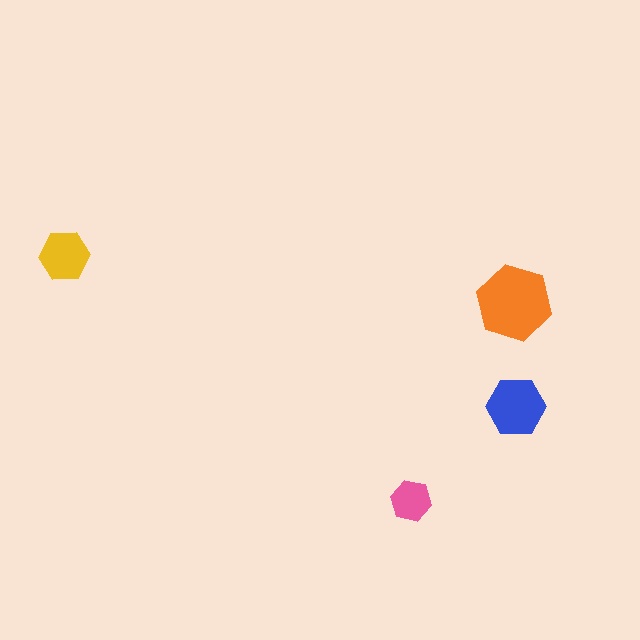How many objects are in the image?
There are 4 objects in the image.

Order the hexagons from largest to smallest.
the orange one, the blue one, the yellow one, the pink one.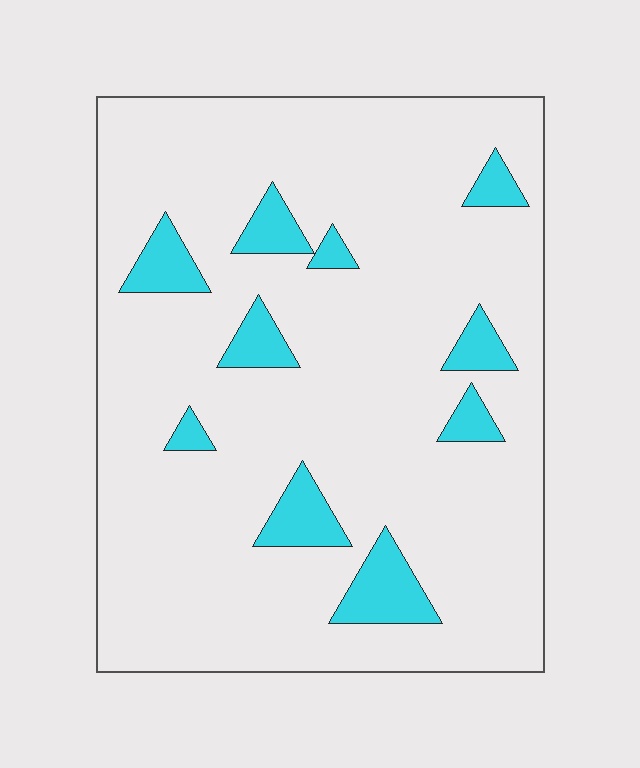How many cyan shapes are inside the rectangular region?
10.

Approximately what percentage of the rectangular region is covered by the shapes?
Approximately 10%.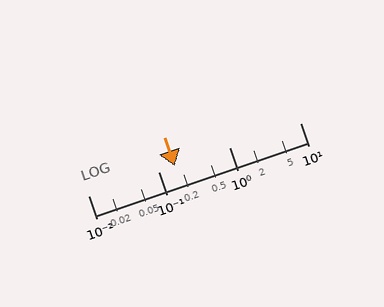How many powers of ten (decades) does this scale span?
The scale spans 3 decades, from 0.01 to 10.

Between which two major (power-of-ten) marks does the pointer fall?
The pointer is between 0.1 and 1.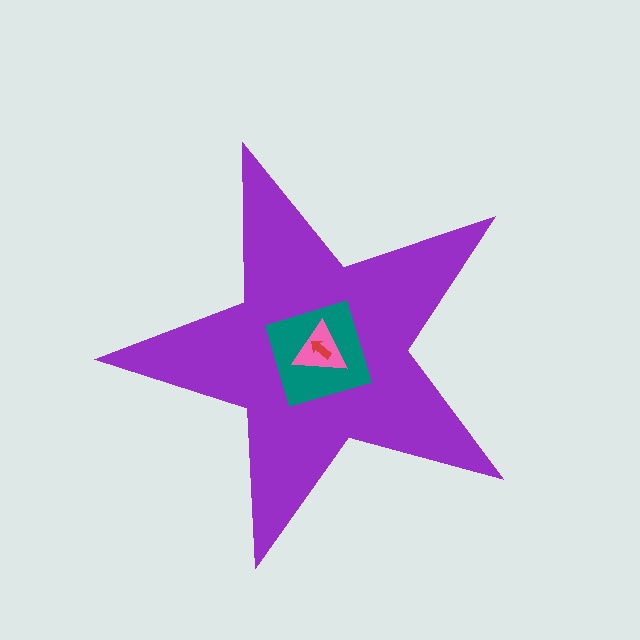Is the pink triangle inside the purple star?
Yes.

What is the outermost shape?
The purple star.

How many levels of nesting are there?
4.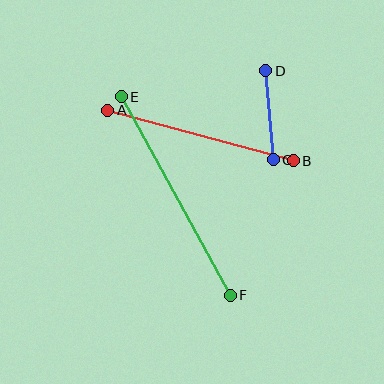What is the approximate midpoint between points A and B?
The midpoint is at approximately (201, 136) pixels.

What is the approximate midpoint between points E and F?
The midpoint is at approximately (176, 196) pixels.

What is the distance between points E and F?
The distance is approximately 227 pixels.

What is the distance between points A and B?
The distance is approximately 192 pixels.